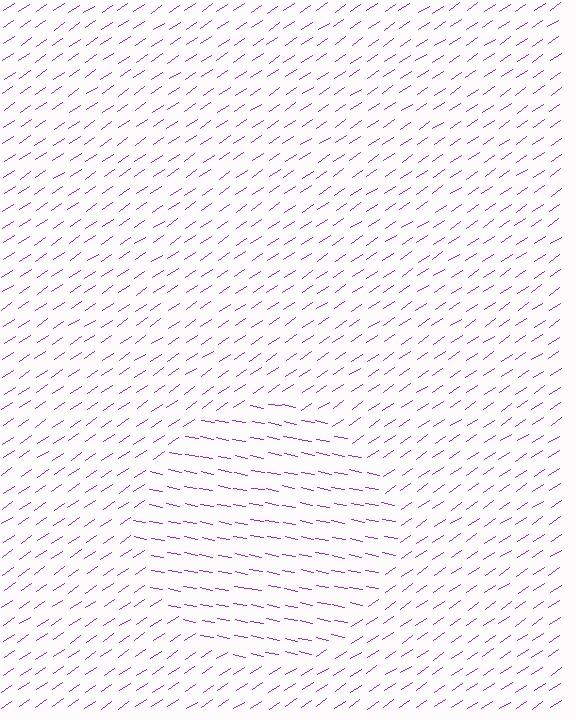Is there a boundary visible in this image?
Yes, there is a texture boundary formed by a change in line orientation.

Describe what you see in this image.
The image is filled with small purple line segments. A circle region in the image has lines oriented differently from the surrounding lines, creating a visible texture boundary.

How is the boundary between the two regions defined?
The boundary is defined purely by a change in line orientation (approximately 45 degrees difference). All lines are the same color and thickness.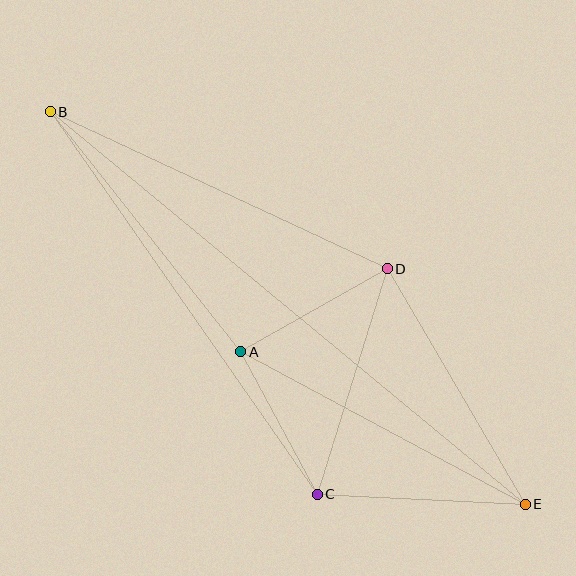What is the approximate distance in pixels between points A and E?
The distance between A and E is approximately 323 pixels.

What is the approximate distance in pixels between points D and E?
The distance between D and E is approximately 273 pixels.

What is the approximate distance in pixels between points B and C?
The distance between B and C is approximately 466 pixels.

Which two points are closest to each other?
Points A and C are closest to each other.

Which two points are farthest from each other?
Points B and E are farthest from each other.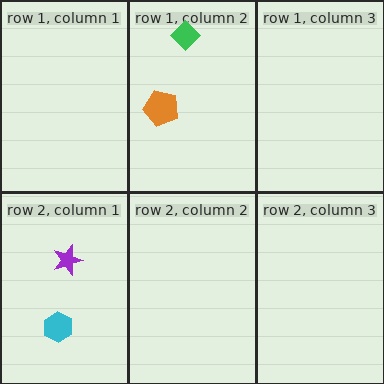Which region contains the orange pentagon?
The row 1, column 2 region.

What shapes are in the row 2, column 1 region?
The purple star, the cyan hexagon.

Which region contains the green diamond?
The row 1, column 2 region.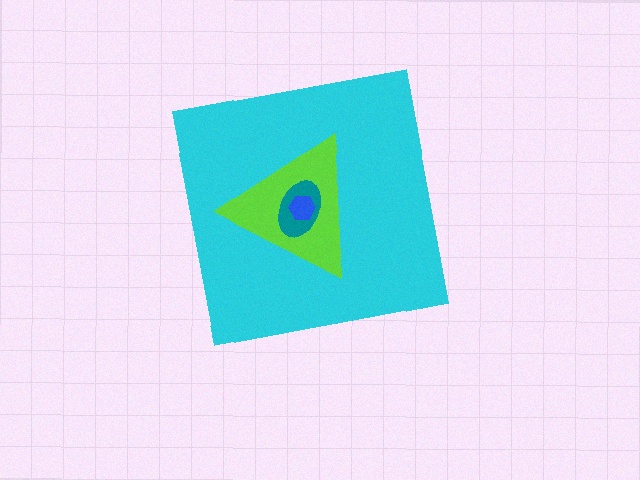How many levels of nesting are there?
4.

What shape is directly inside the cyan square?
The lime triangle.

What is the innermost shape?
The blue hexagon.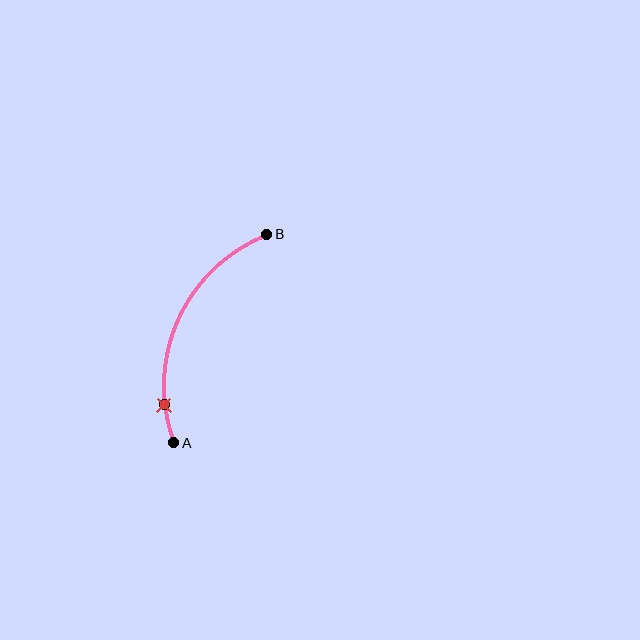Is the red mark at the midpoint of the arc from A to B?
No. The red mark lies on the arc but is closer to endpoint A. The arc midpoint would be at the point on the curve equidistant along the arc from both A and B.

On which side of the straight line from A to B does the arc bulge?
The arc bulges to the left of the straight line connecting A and B.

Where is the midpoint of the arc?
The arc midpoint is the point on the curve farthest from the straight line joining A and B. It sits to the left of that line.